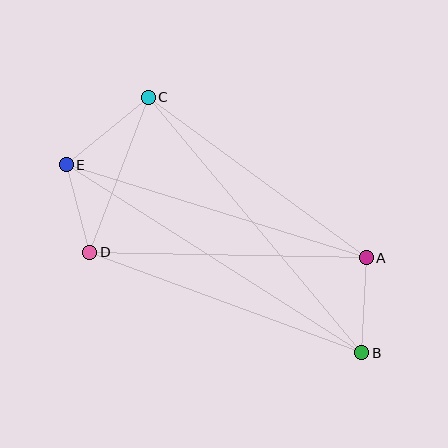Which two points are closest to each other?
Points D and E are closest to each other.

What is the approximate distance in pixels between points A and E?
The distance between A and E is approximately 314 pixels.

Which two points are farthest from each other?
Points B and E are farthest from each other.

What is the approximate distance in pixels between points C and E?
The distance between C and E is approximately 106 pixels.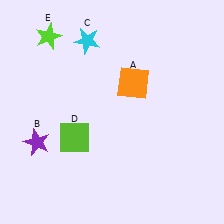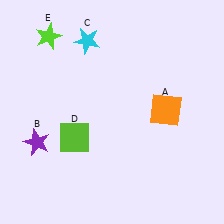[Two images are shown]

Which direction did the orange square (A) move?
The orange square (A) moved right.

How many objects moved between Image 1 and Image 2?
1 object moved between the two images.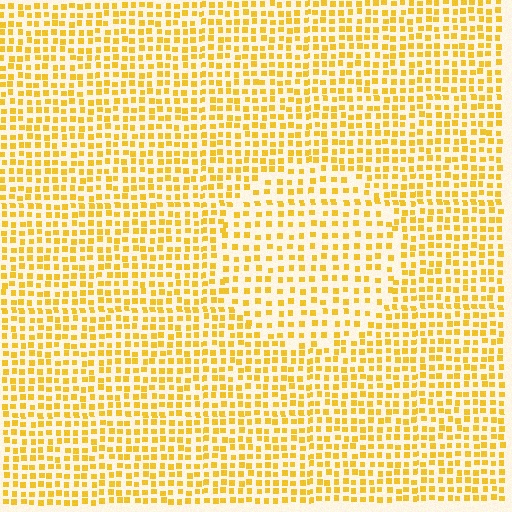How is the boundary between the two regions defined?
The boundary is defined by a change in element density (approximately 1.6x ratio). All elements are the same color, size, and shape.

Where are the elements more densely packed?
The elements are more densely packed outside the circle boundary.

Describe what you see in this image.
The image contains small yellow elements arranged at two different densities. A circle-shaped region is visible where the elements are less densely packed than the surrounding area.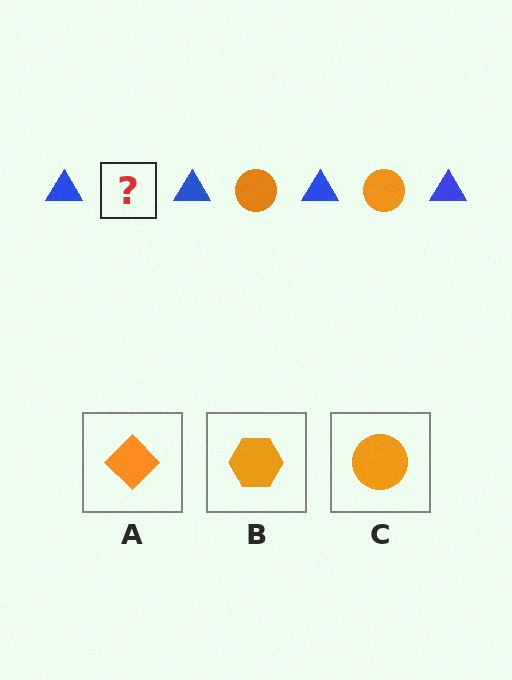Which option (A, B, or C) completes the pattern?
C.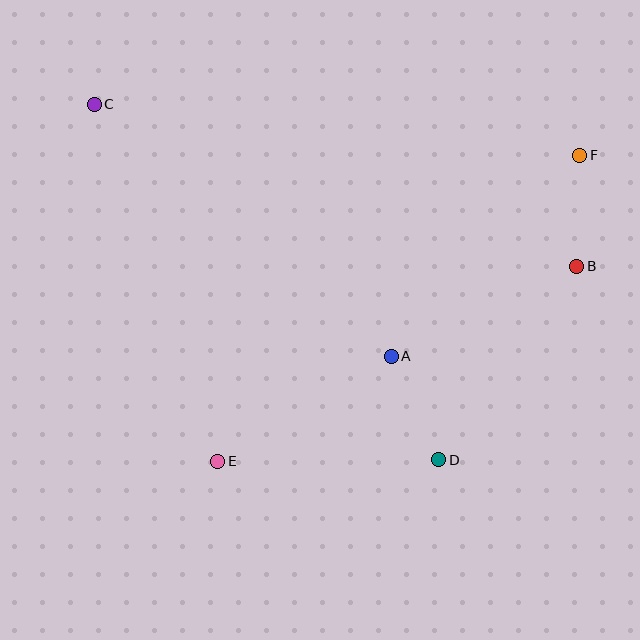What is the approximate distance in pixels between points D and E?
The distance between D and E is approximately 221 pixels.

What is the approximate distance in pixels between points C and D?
The distance between C and D is approximately 495 pixels.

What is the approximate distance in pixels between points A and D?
The distance between A and D is approximately 114 pixels.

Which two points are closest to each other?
Points B and F are closest to each other.